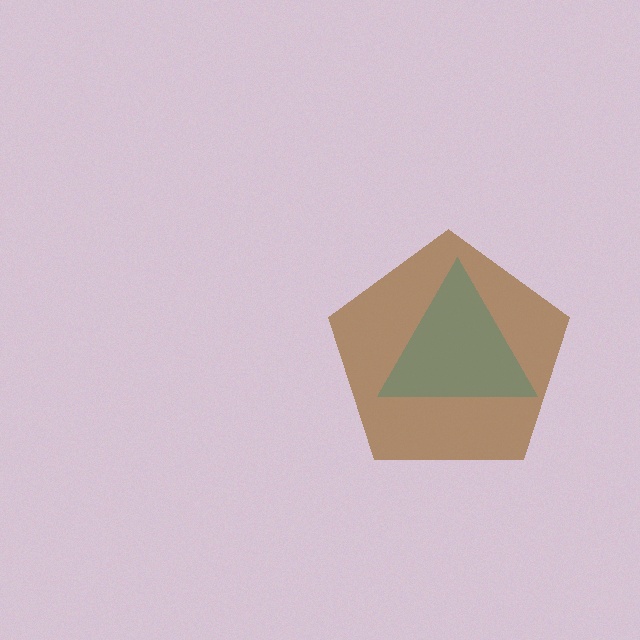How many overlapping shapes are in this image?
There are 2 overlapping shapes in the image.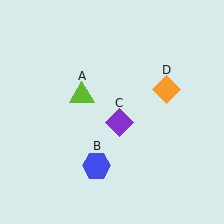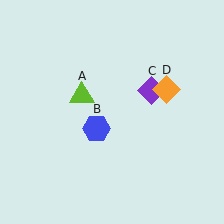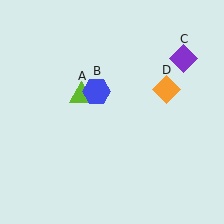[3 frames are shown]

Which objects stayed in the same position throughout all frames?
Lime triangle (object A) and orange diamond (object D) remained stationary.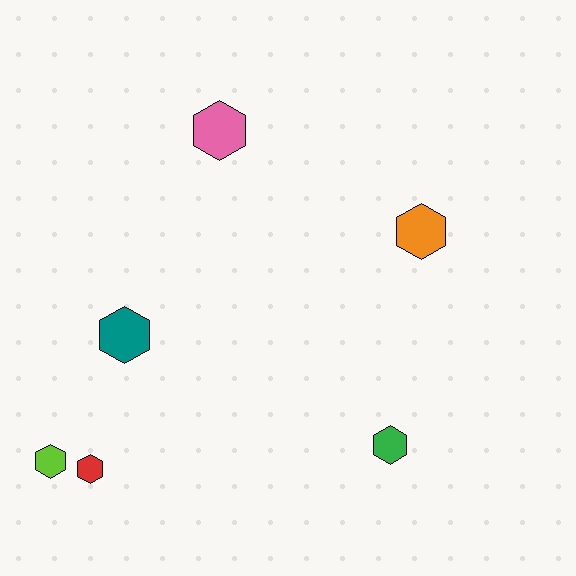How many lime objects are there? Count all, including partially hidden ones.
There is 1 lime object.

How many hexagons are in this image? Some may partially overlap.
There are 6 hexagons.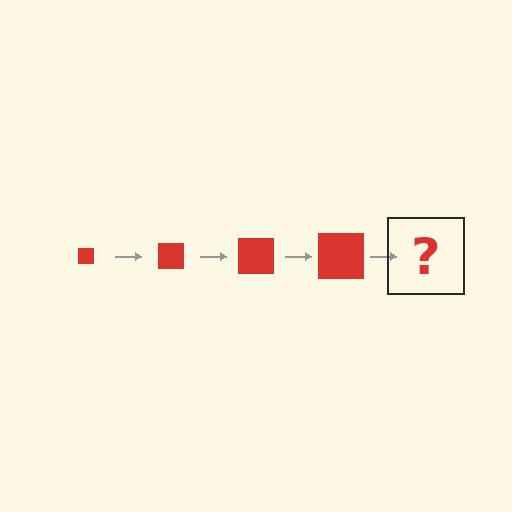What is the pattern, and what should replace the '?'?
The pattern is that the square gets progressively larger each step. The '?' should be a red square, larger than the previous one.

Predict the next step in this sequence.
The next step is a red square, larger than the previous one.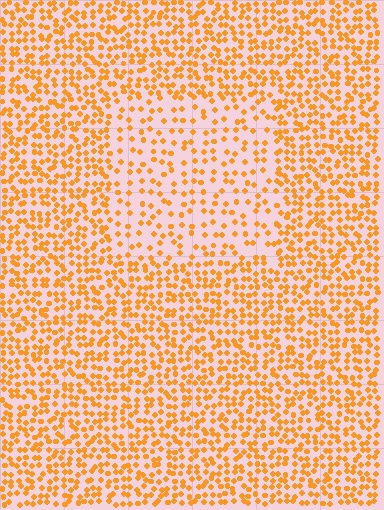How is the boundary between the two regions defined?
The boundary is defined by a change in element density (approximately 2.0x ratio). All elements are the same color, size, and shape.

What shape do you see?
I see a rectangle.